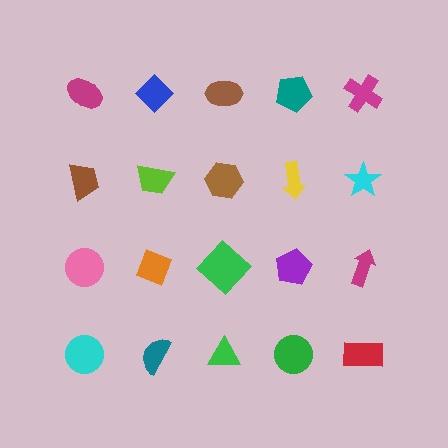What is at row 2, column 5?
A cyan star.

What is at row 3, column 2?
An orange diamond.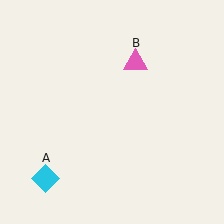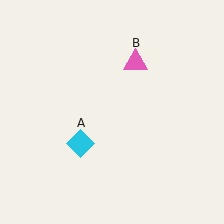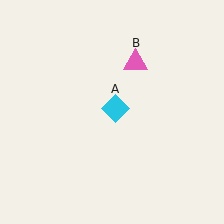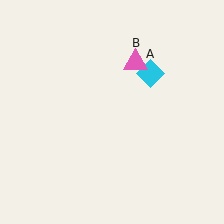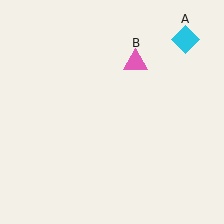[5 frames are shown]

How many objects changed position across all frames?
1 object changed position: cyan diamond (object A).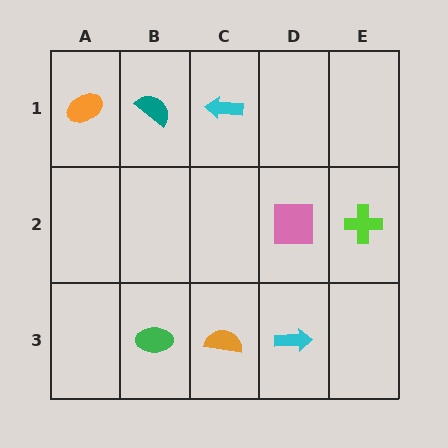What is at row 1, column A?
An orange ellipse.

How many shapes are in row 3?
3 shapes.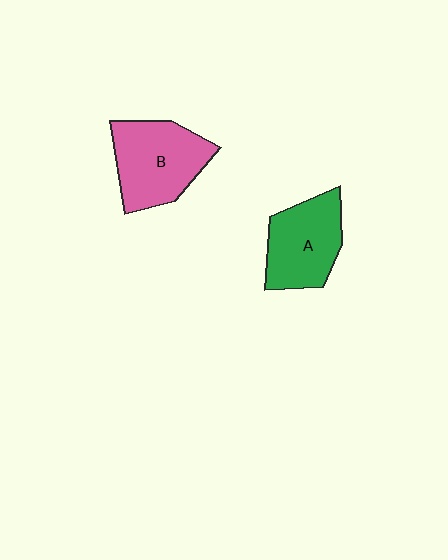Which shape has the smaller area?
Shape A (green).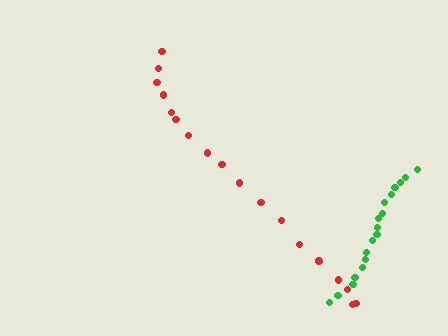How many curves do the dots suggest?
There are 2 distinct paths.